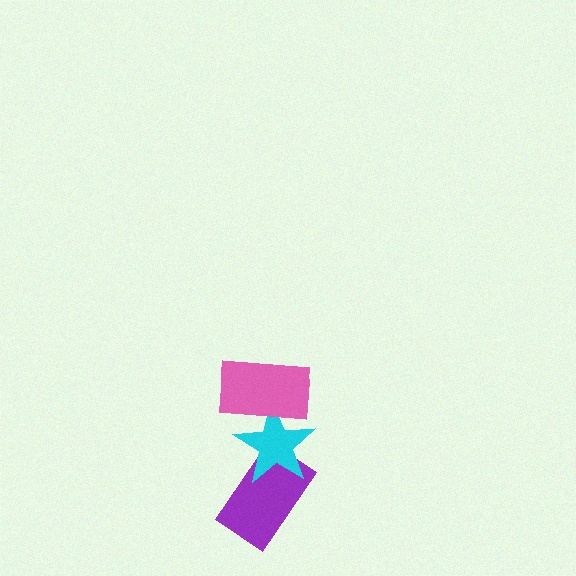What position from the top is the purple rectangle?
The purple rectangle is 3rd from the top.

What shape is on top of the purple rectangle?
The cyan star is on top of the purple rectangle.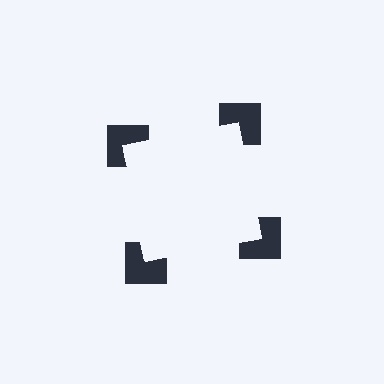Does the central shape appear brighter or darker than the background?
It typically appears slightly brighter than the background, even though no actual brightness change is drawn.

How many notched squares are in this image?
There are 4 — one at each vertex of the illusory square.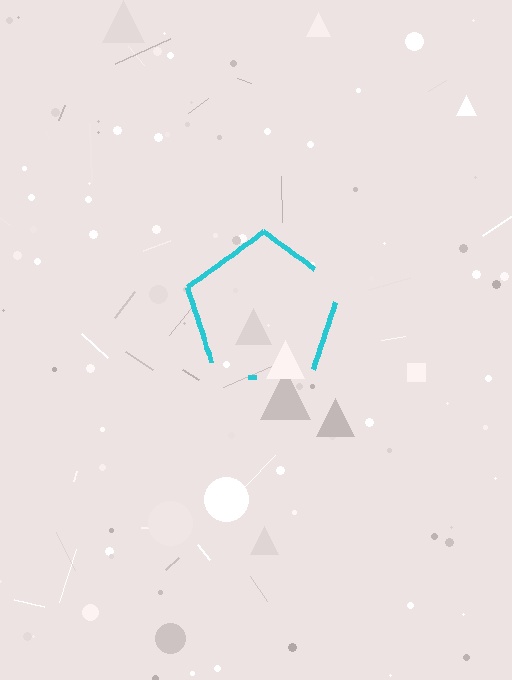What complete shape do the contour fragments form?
The contour fragments form a pentagon.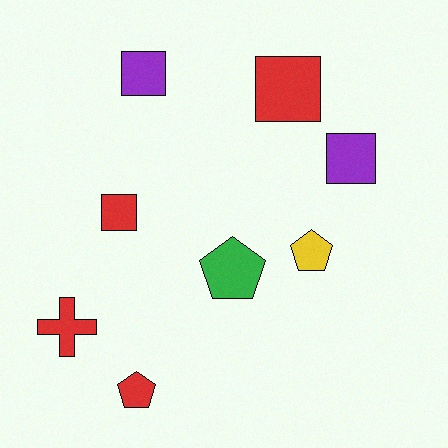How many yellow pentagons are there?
There is 1 yellow pentagon.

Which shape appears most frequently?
Square, with 4 objects.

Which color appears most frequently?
Red, with 4 objects.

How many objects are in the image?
There are 8 objects.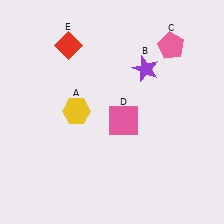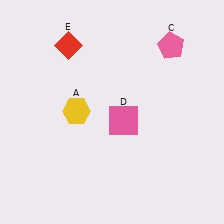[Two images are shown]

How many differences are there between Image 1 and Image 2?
There is 1 difference between the two images.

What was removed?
The purple star (B) was removed in Image 2.